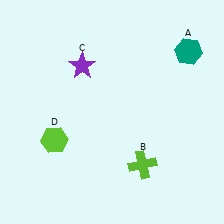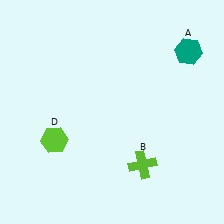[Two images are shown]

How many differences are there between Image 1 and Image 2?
There is 1 difference between the two images.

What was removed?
The purple star (C) was removed in Image 2.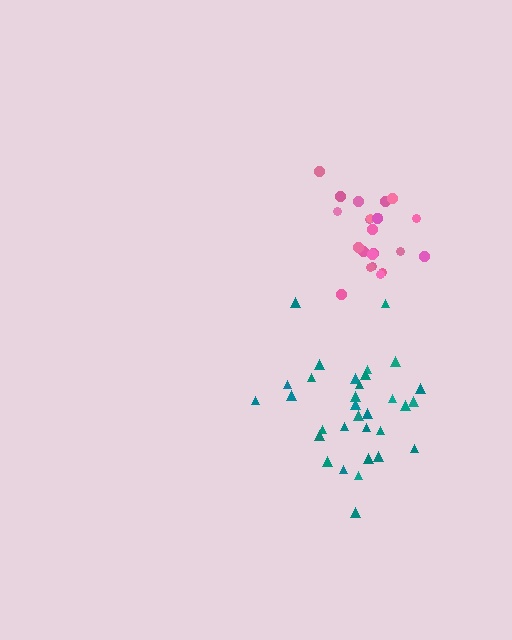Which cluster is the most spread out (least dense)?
Teal.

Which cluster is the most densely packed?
Pink.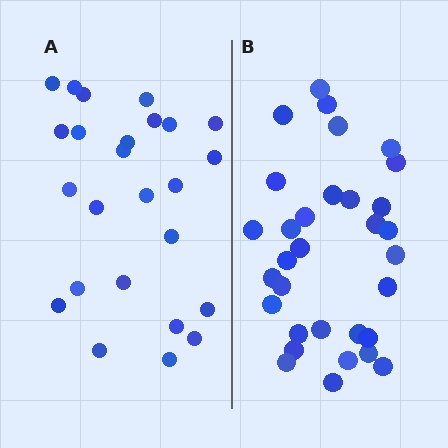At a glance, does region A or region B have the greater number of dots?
Region B (the right region) has more dots.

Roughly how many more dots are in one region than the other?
Region B has roughly 8 or so more dots than region A.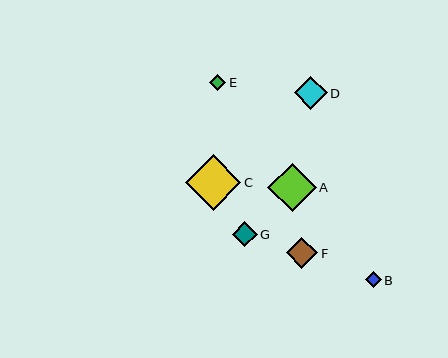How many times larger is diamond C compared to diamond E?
Diamond C is approximately 3.4 times the size of diamond E.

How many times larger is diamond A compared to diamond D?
Diamond A is approximately 1.5 times the size of diamond D.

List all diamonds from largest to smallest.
From largest to smallest: C, A, D, F, G, E, B.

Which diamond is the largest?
Diamond C is the largest with a size of approximately 56 pixels.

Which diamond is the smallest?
Diamond B is the smallest with a size of approximately 16 pixels.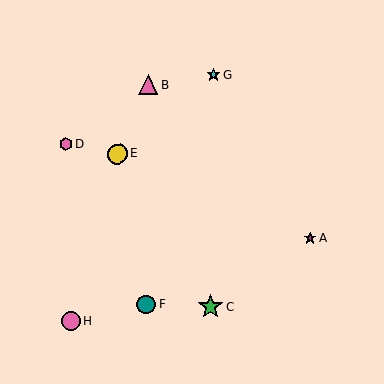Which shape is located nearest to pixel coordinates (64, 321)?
The pink circle (labeled H) at (71, 321) is nearest to that location.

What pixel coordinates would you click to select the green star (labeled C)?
Click at (210, 307) to select the green star C.